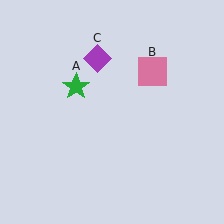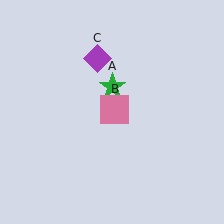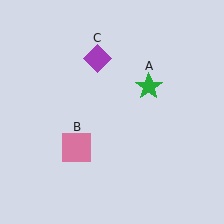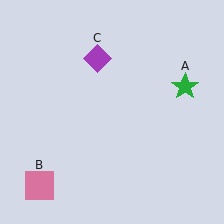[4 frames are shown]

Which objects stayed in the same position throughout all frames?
Purple diamond (object C) remained stationary.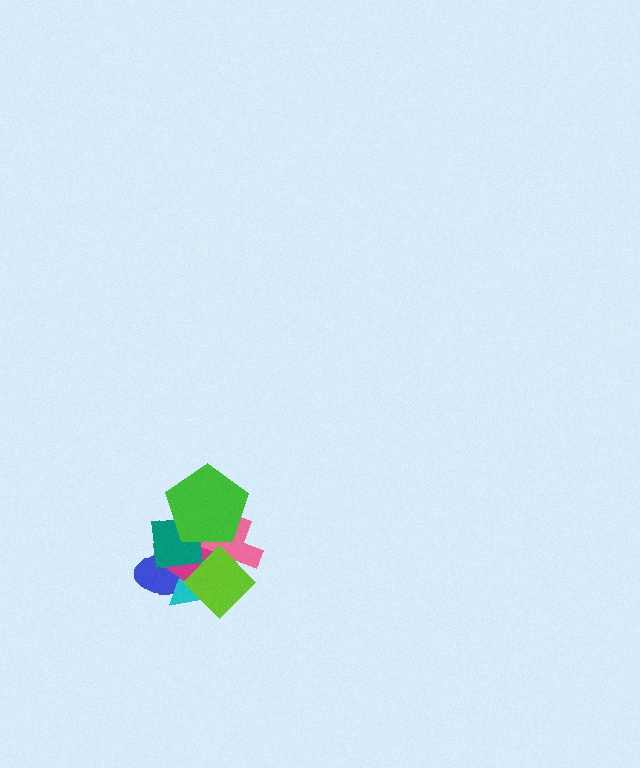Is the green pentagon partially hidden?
No, no other shape covers it.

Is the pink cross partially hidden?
Yes, it is partially covered by another shape.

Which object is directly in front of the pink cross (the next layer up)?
The teal square is directly in front of the pink cross.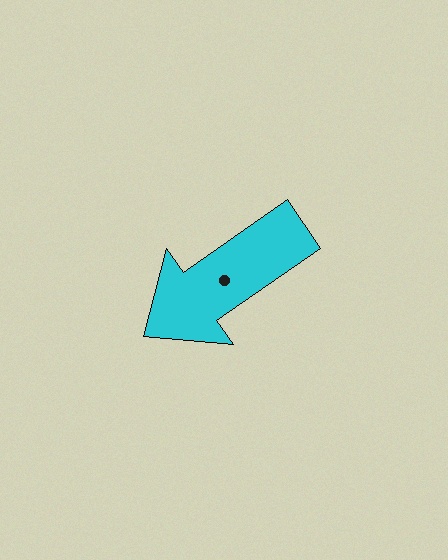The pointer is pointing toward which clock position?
Roughly 8 o'clock.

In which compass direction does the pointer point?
Southwest.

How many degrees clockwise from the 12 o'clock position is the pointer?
Approximately 235 degrees.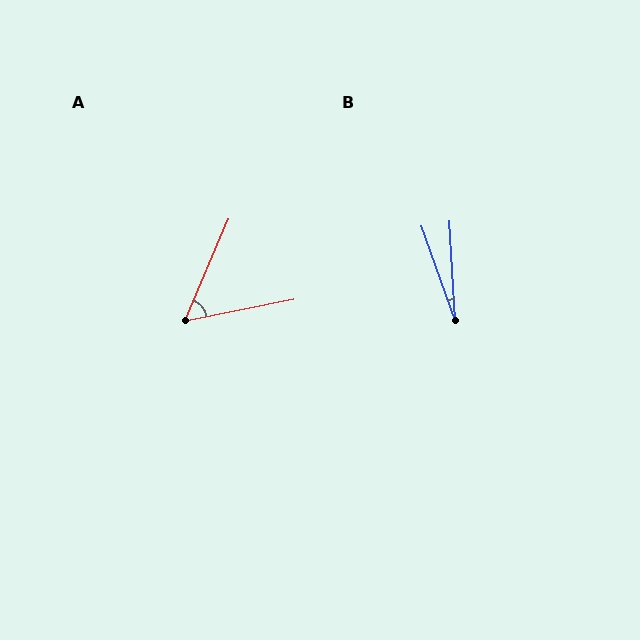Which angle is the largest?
A, at approximately 55 degrees.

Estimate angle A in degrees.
Approximately 55 degrees.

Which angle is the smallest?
B, at approximately 16 degrees.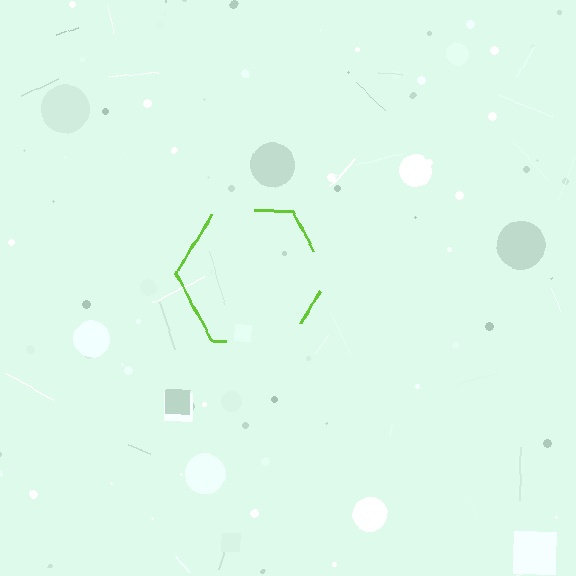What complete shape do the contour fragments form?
The contour fragments form a hexagon.